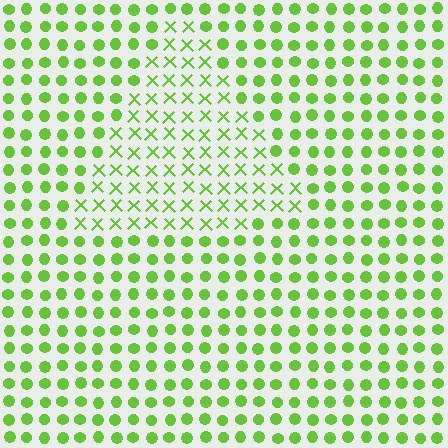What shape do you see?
I see a triangle.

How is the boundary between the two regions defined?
The boundary is defined by a change in element shape: X marks inside vs. circles outside. All elements share the same color and spacing.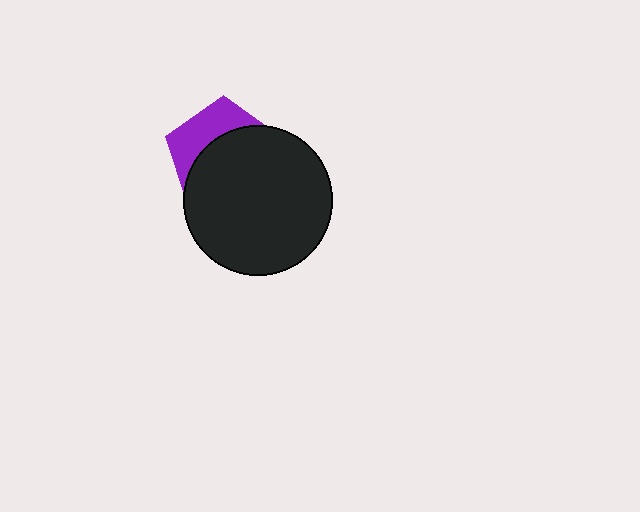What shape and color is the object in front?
The object in front is a black circle.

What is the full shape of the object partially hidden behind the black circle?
The partially hidden object is a purple pentagon.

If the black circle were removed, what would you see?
You would see the complete purple pentagon.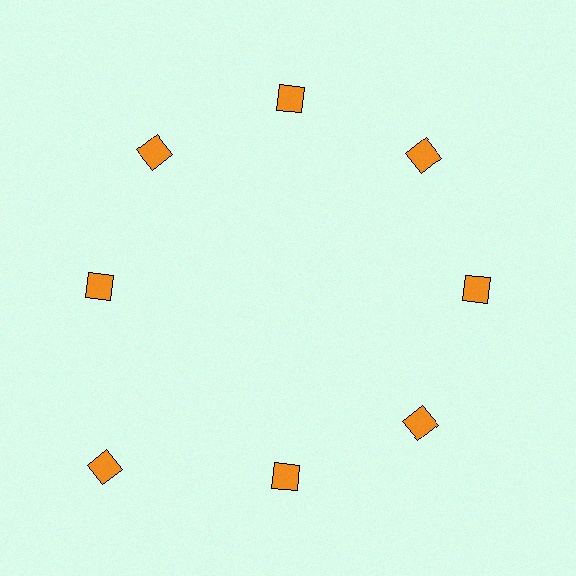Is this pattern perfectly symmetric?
No. The 8 orange diamonds are arranged in a ring, but one element near the 8 o'clock position is pushed outward from the center, breaking the 8-fold rotational symmetry.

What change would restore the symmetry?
The symmetry would be restored by moving it inward, back onto the ring so that all 8 diamonds sit at equal angles and equal distance from the center.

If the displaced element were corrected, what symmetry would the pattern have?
It would have 8-fold rotational symmetry — the pattern would map onto itself every 45 degrees.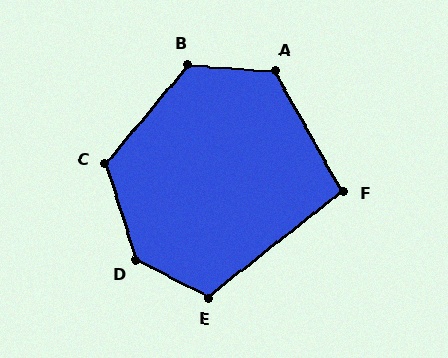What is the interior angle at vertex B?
Approximately 126 degrees (obtuse).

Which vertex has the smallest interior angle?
F, at approximately 99 degrees.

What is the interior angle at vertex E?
Approximately 114 degrees (obtuse).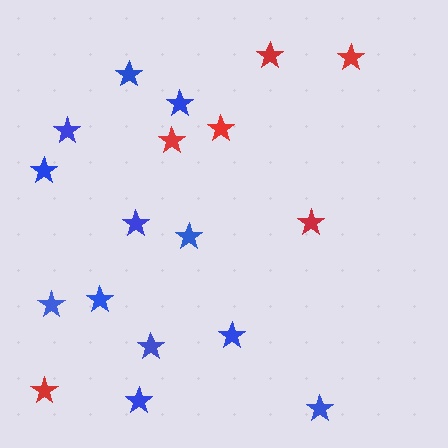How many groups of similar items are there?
There are 2 groups: one group of red stars (6) and one group of blue stars (12).